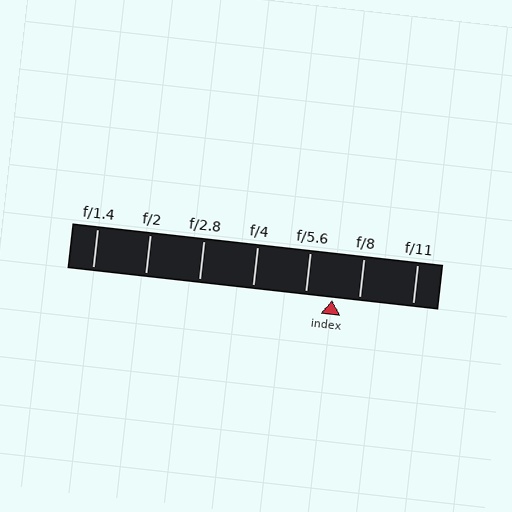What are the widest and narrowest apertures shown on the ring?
The widest aperture shown is f/1.4 and the narrowest is f/11.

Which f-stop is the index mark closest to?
The index mark is closest to f/5.6.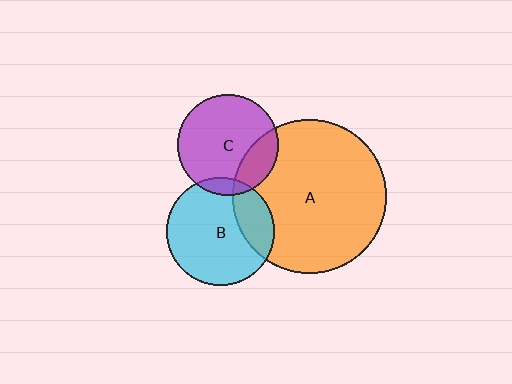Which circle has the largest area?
Circle A (orange).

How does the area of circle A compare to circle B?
Approximately 2.0 times.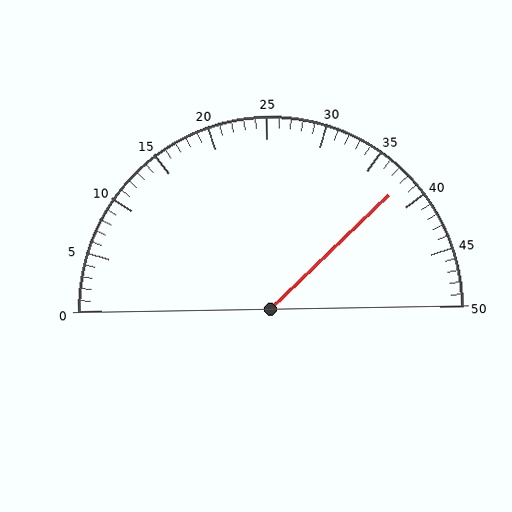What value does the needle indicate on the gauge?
The needle indicates approximately 38.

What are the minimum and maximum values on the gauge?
The gauge ranges from 0 to 50.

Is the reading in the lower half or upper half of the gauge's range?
The reading is in the upper half of the range (0 to 50).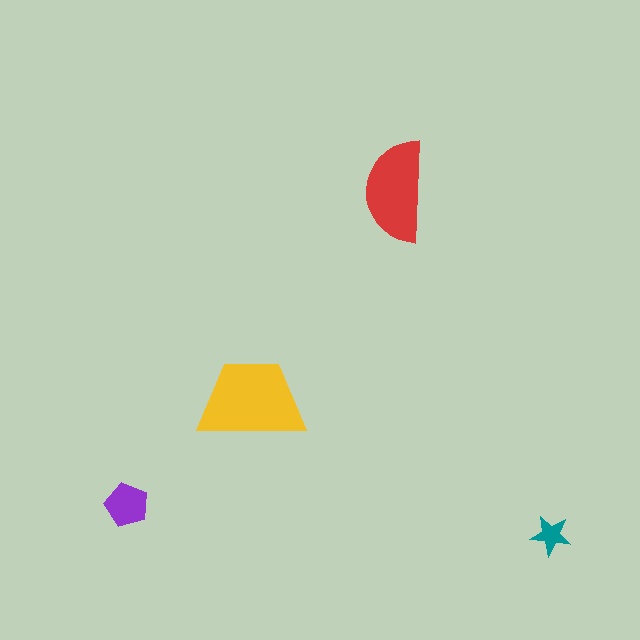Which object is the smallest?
The teal star.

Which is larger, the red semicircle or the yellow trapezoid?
The yellow trapezoid.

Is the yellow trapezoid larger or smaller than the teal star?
Larger.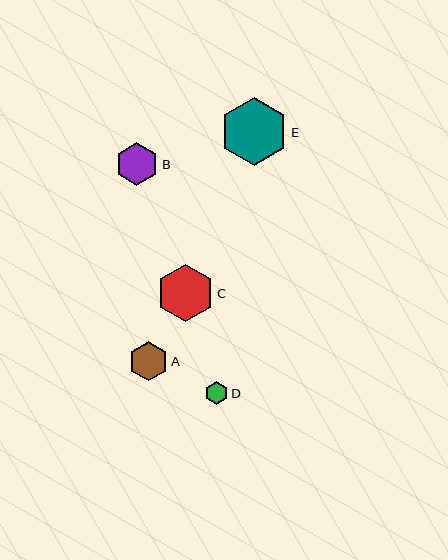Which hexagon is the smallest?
Hexagon D is the smallest with a size of approximately 23 pixels.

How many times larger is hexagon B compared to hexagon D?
Hexagon B is approximately 1.9 times the size of hexagon D.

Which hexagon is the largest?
Hexagon E is the largest with a size of approximately 68 pixels.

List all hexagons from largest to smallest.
From largest to smallest: E, C, B, A, D.